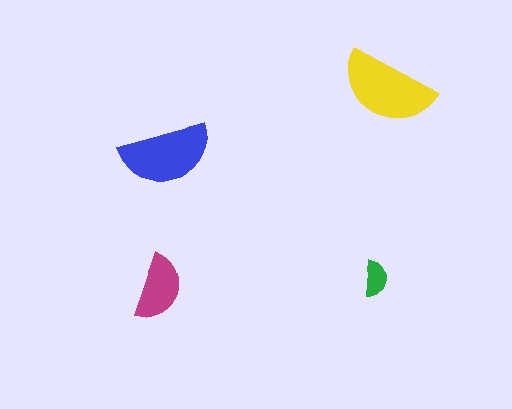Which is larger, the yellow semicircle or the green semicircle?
The yellow one.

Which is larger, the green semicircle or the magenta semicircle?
The magenta one.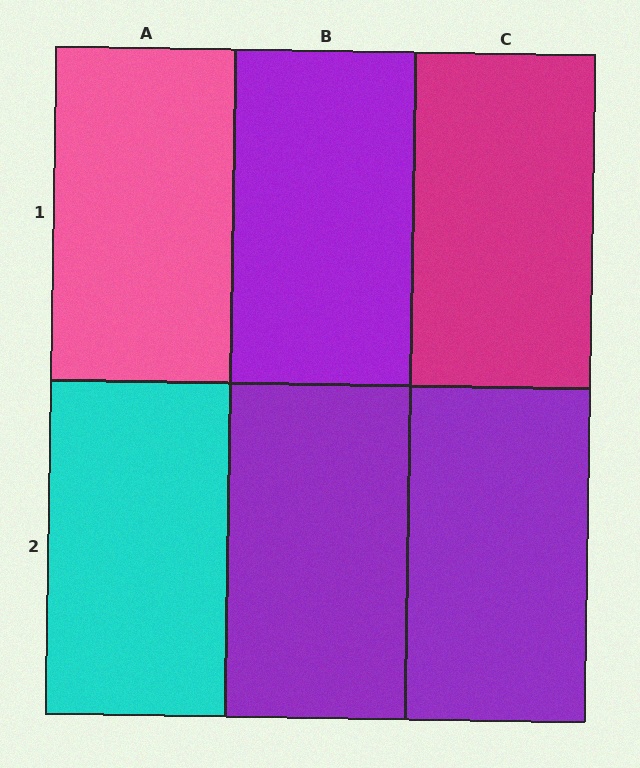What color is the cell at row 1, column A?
Pink.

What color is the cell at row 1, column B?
Purple.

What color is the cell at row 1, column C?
Magenta.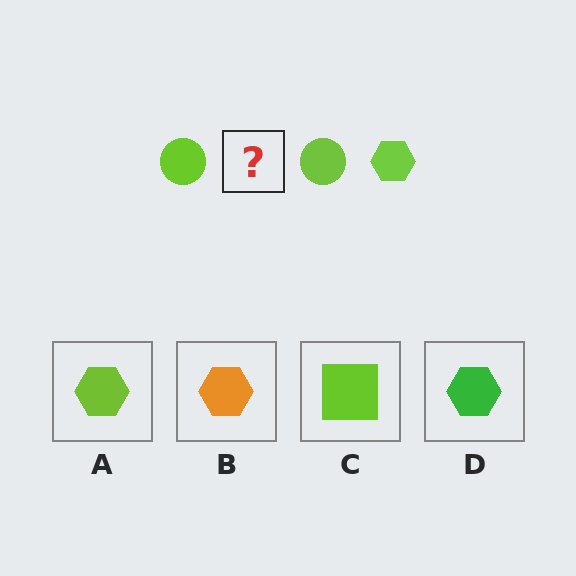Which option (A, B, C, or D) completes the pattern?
A.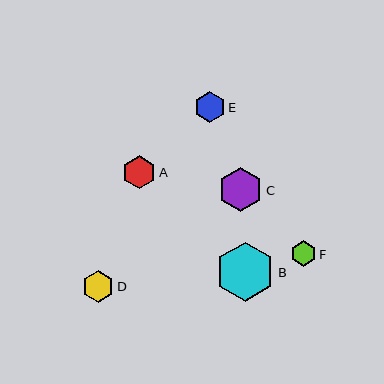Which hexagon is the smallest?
Hexagon F is the smallest with a size of approximately 25 pixels.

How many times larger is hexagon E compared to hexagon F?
Hexagon E is approximately 1.2 times the size of hexagon F.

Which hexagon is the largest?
Hexagon B is the largest with a size of approximately 59 pixels.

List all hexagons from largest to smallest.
From largest to smallest: B, C, A, D, E, F.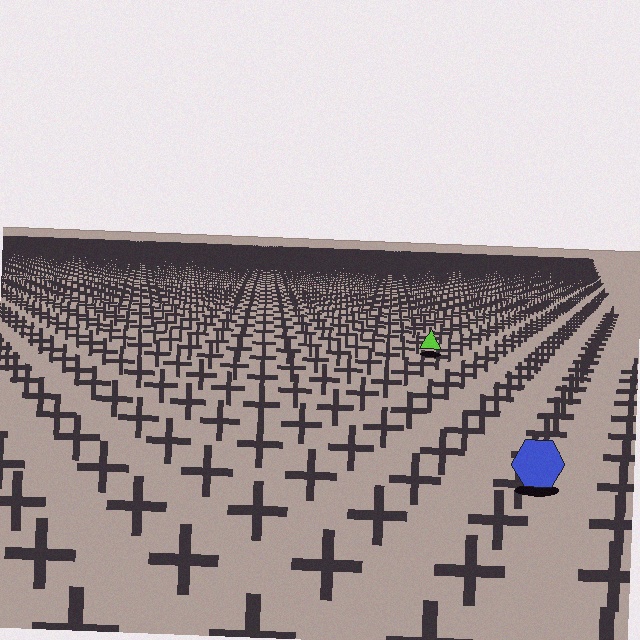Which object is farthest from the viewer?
The lime triangle is farthest from the viewer. It appears smaller and the ground texture around it is denser.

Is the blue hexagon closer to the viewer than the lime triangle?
Yes. The blue hexagon is closer — you can tell from the texture gradient: the ground texture is coarser near it.